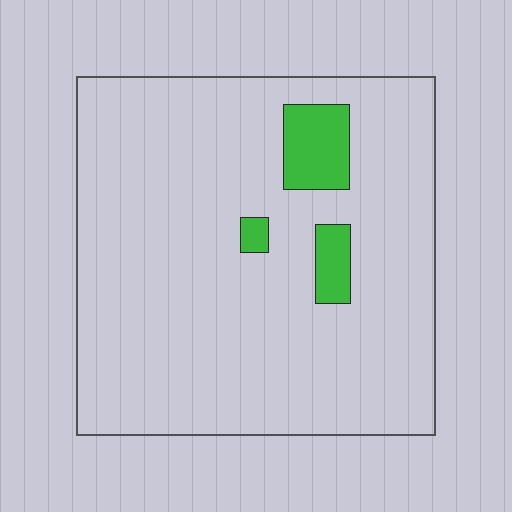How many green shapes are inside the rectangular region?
3.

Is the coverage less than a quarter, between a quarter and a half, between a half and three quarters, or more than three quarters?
Less than a quarter.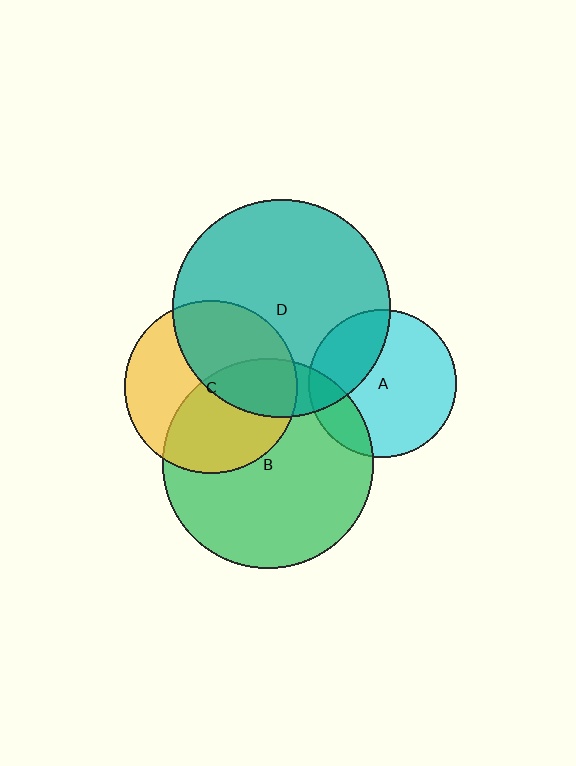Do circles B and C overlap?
Yes.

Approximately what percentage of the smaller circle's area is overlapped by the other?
Approximately 50%.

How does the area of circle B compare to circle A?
Approximately 2.0 times.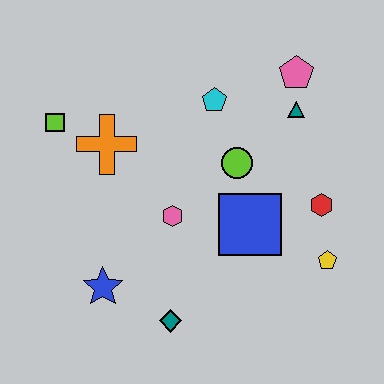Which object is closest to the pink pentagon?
The teal triangle is closest to the pink pentagon.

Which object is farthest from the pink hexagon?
The pink pentagon is farthest from the pink hexagon.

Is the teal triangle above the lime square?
Yes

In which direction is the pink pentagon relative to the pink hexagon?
The pink pentagon is above the pink hexagon.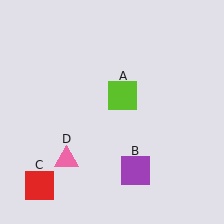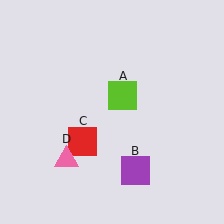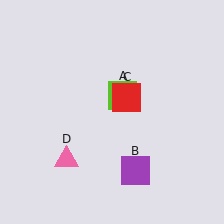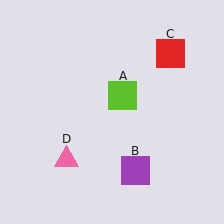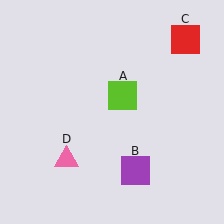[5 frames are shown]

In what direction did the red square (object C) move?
The red square (object C) moved up and to the right.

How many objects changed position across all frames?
1 object changed position: red square (object C).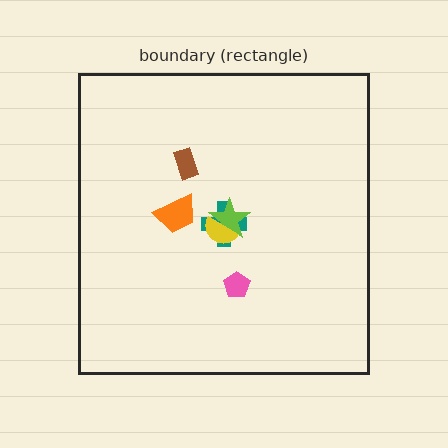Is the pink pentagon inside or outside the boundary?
Inside.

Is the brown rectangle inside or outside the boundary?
Inside.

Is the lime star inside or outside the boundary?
Inside.